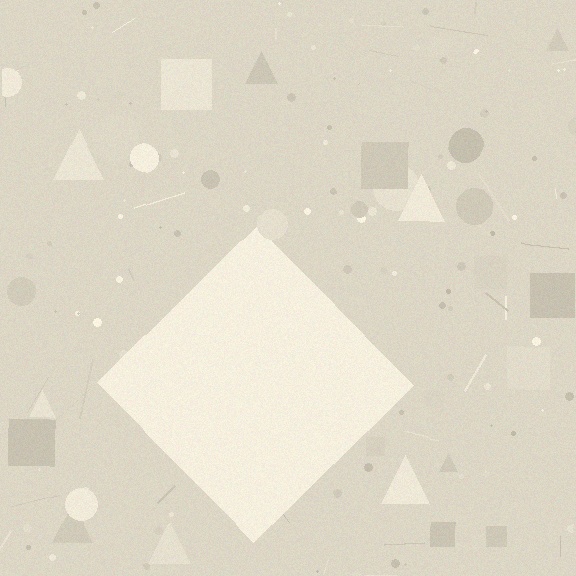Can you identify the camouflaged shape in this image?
The camouflaged shape is a diamond.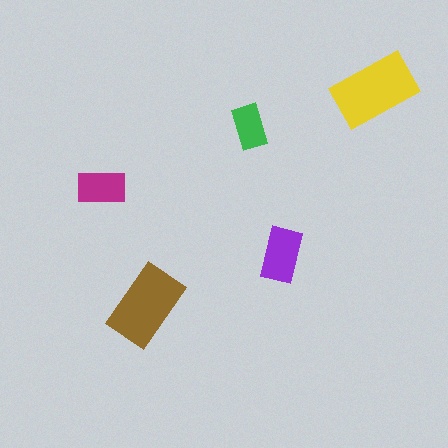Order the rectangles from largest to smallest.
the yellow one, the brown one, the purple one, the magenta one, the green one.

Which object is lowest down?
The brown rectangle is bottommost.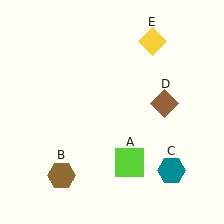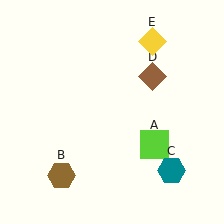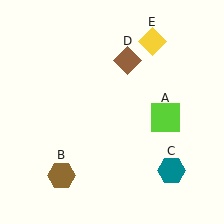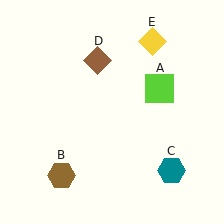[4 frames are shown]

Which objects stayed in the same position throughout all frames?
Brown hexagon (object B) and teal hexagon (object C) and yellow diamond (object E) remained stationary.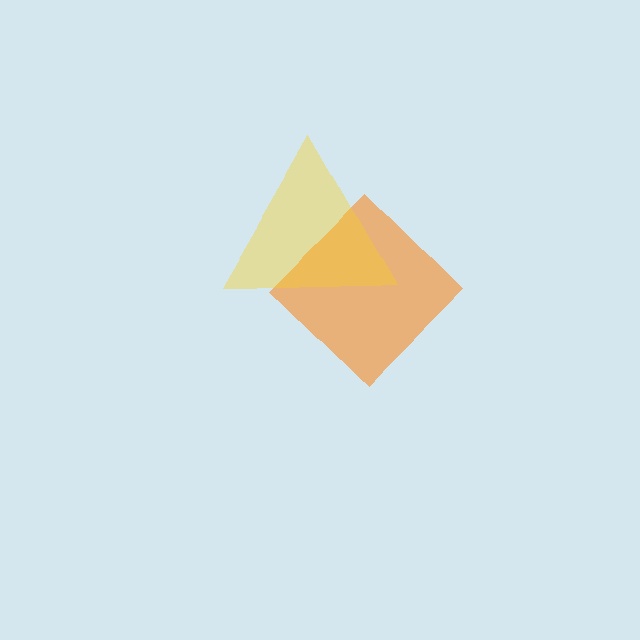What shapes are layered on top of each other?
The layered shapes are: an orange diamond, a yellow triangle.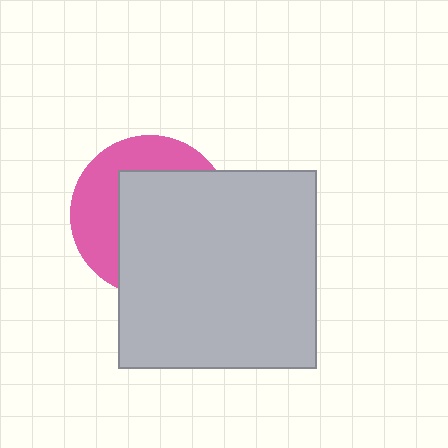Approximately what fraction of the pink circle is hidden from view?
Roughly 62% of the pink circle is hidden behind the light gray square.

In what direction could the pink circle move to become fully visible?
The pink circle could move toward the upper-left. That would shift it out from behind the light gray square entirely.